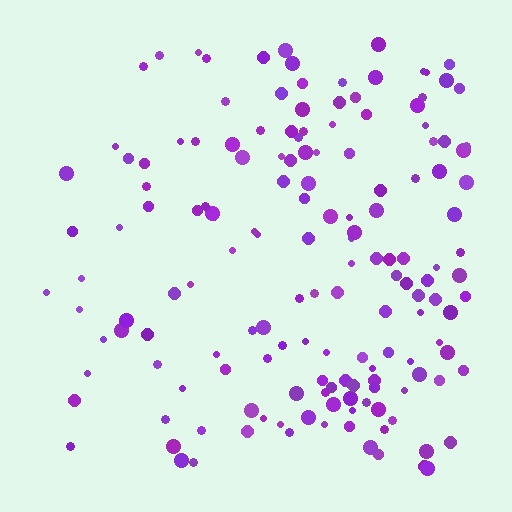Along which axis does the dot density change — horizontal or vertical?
Horizontal.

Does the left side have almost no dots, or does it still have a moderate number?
Still a moderate number, just noticeably fewer than the right.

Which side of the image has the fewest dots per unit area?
The left.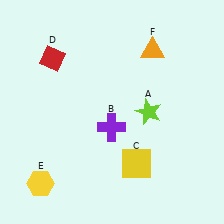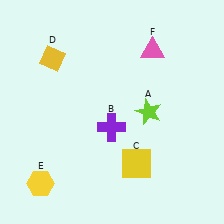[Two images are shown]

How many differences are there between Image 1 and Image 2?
There are 2 differences between the two images.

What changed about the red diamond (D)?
In Image 1, D is red. In Image 2, it changed to yellow.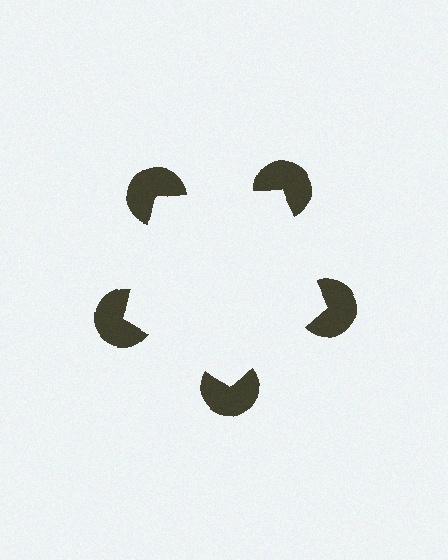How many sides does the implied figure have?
5 sides.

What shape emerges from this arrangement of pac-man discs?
An illusory pentagon — its edges are inferred from the aligned wedge cuts in the pac-man discs, not physically drawn.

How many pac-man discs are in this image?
There are 5 — one at each vertex of the illusory pentagon.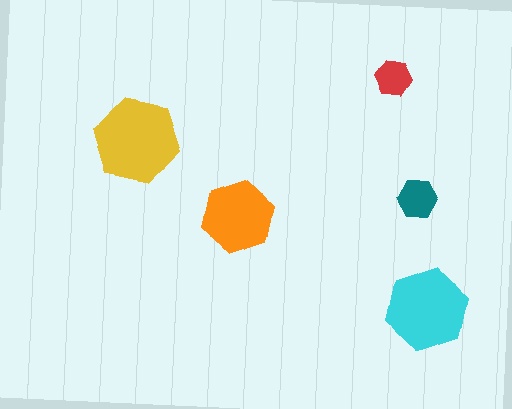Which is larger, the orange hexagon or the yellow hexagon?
The yellow one.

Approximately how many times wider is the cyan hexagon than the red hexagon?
About 2 times wider.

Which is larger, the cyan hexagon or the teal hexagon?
The cyan one.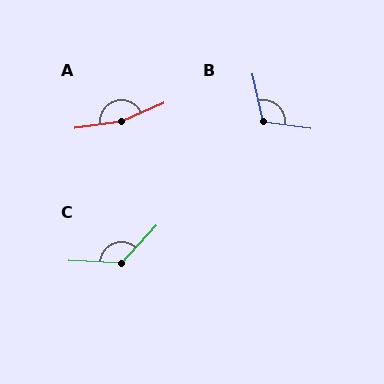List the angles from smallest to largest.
B (110°), C (130°), A (165°).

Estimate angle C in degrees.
Approximately 130 degrees.